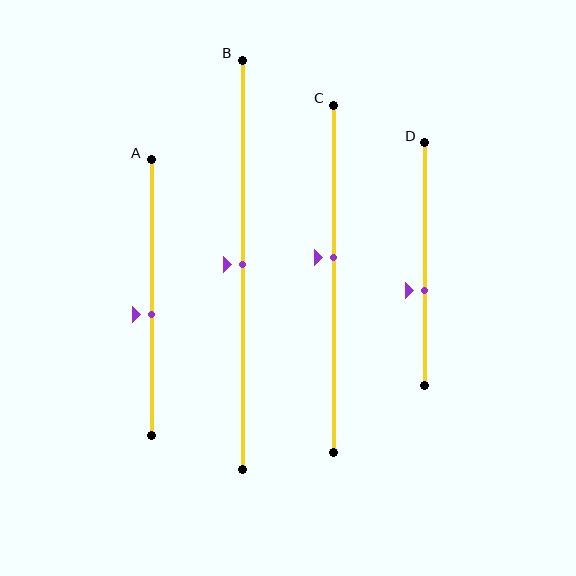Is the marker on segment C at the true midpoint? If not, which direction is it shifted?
No, the marker on segment C is shifted upward by about 6% of the segment length.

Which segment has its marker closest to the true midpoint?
Segment B has its marker closest to the true midpoint.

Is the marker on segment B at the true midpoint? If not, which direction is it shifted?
Yes, the marker on segment B is at the true midpoint.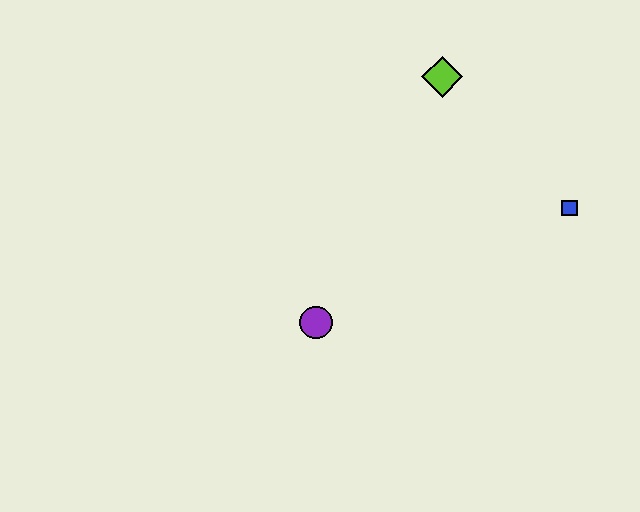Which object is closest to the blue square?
The lime diamond is closest to the blue square.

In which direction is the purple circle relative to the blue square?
The purple circle is to the left of the blue square.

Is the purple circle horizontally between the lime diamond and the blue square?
No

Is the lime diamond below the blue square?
No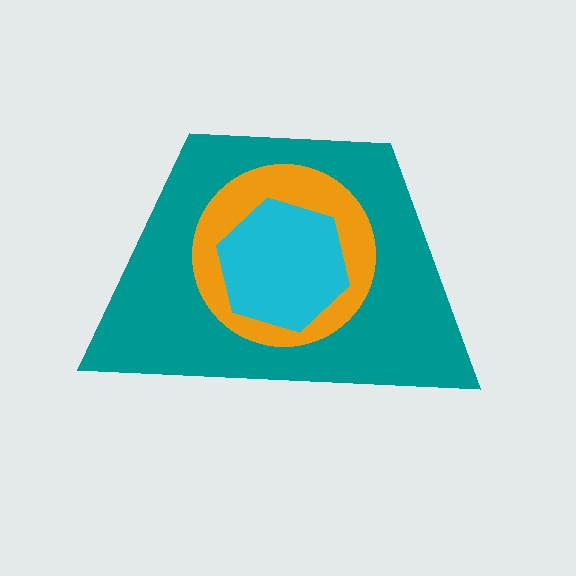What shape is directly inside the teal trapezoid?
The orange circle.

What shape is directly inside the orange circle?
The cyan hexagon.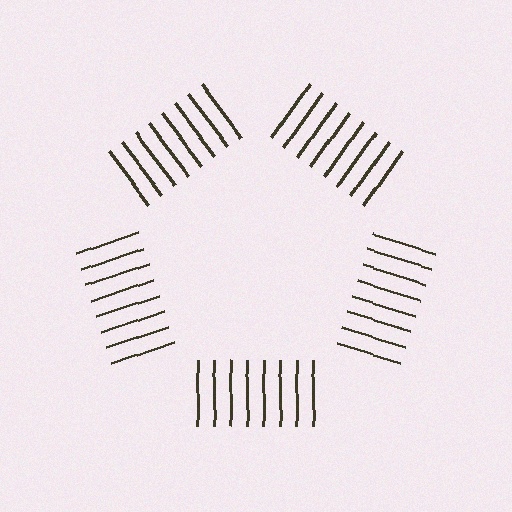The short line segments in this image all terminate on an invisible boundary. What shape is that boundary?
An illusory pentagon — the line segments terminate on its edges but no continuous stroke is drawn.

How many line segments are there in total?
40 — 8 along each of the 5 edges.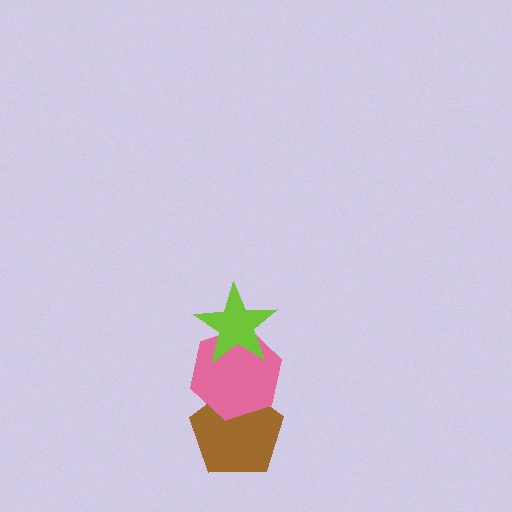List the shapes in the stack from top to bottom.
From top to bottom: the lime star, the pink hexagon, the brown pentagon.